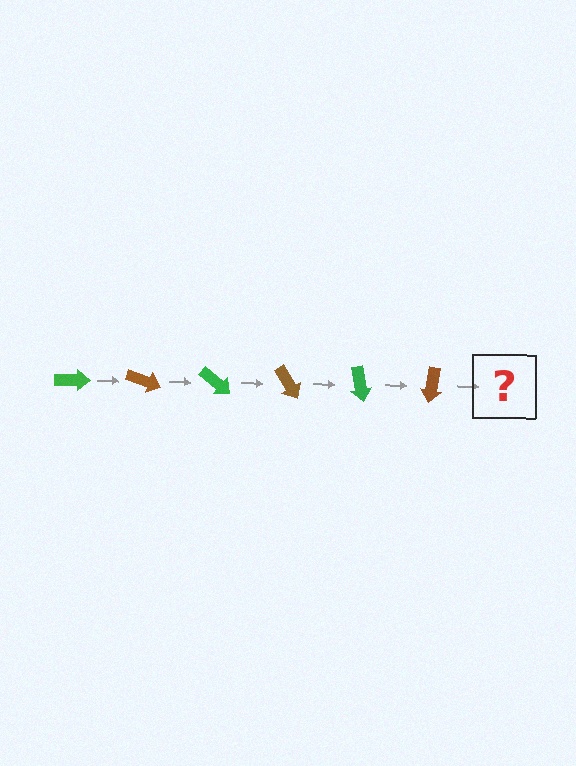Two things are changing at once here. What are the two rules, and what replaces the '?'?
The two rules are that it rotates 20 degrees each step and the color cycles through green and brown. The '?' should be a green arrow, rotated 120 degrees from the start.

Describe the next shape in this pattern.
It should be a green arrow, rotated 120 degrees from the start.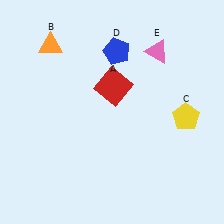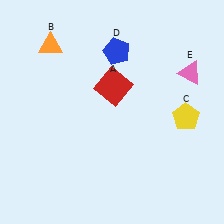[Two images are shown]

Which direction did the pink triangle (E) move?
The pink triangle (E) moved right.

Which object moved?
The pink triangle (E) moved right.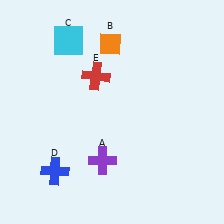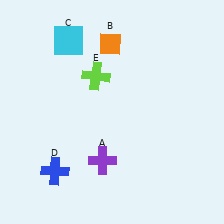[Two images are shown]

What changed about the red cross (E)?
In Image 1, E is red. In Image 2, it changed to lime.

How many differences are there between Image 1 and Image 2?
There is 1 difference between the two images.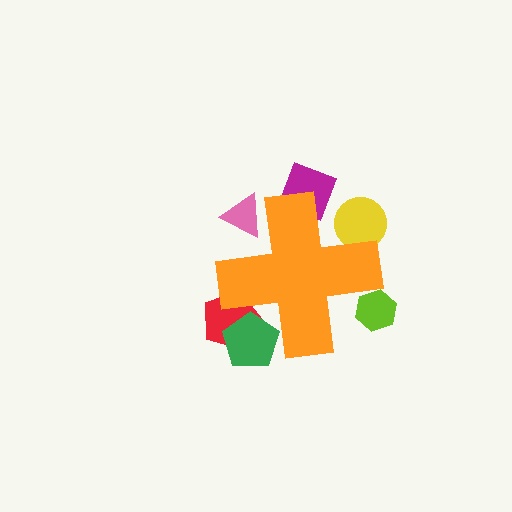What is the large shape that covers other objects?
An orange cross.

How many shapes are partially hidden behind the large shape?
6 shapes are partially hidden.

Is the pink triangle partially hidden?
Yes, the pink triangle is partially hidden behind the orange cross.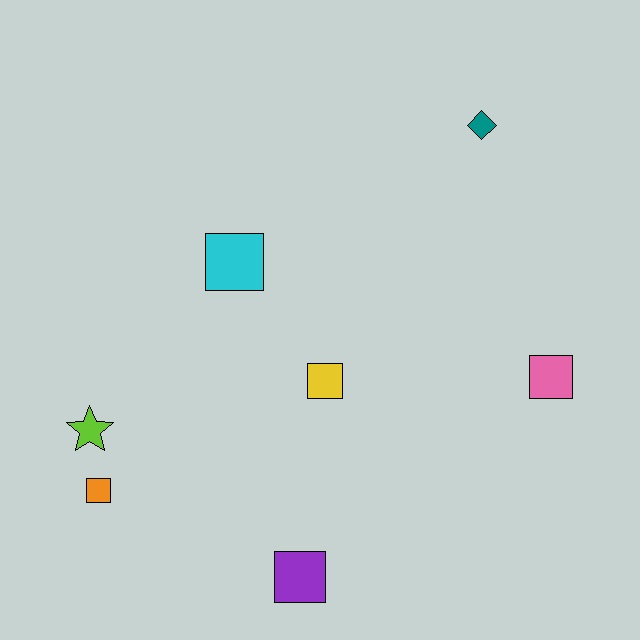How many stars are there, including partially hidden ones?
There is 1 star.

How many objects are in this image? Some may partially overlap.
There are 7 objects.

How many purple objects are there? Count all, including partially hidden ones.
There is 1 purple object.